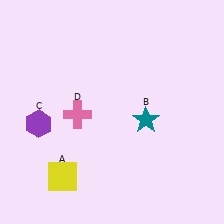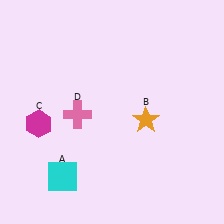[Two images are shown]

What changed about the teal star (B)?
In Image 1, B is teal. In Image 2, it changed to orange.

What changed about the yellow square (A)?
In Image 1, A is yellow. In Image 2, it changed to cyan.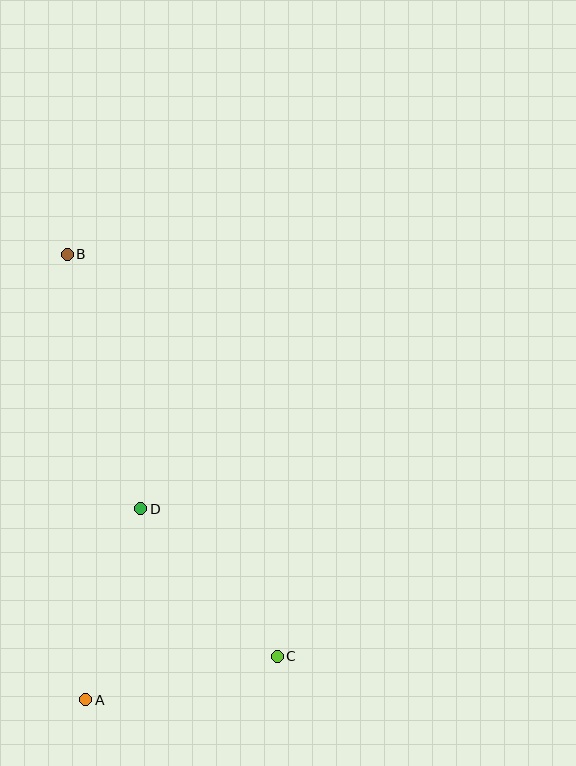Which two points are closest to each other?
Points A and C are closest to each other.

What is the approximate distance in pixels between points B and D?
The distance between B and D is approximately 265 pixels.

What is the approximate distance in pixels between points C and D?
The distance between C and D is approximately 201 pixels.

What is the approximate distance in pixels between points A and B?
The distance between A and B is approximately 446 pixels.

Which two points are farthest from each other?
Points B and C are farthest from each other.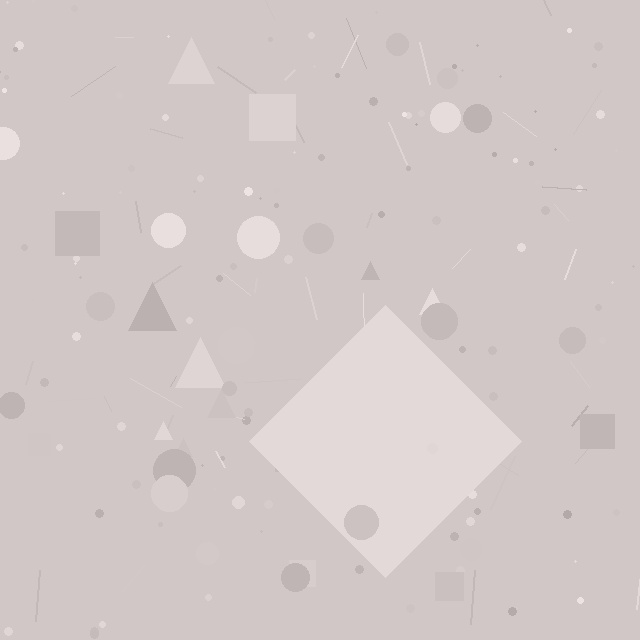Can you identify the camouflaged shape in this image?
The camouflaged shape is a diamond.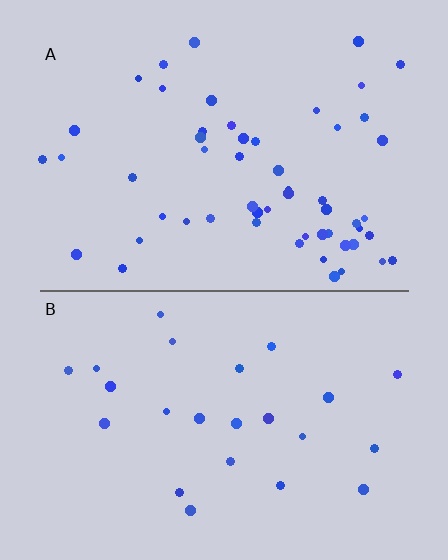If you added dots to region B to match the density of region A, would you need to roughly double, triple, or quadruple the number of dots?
Approximately double.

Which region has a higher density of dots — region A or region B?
A (the top).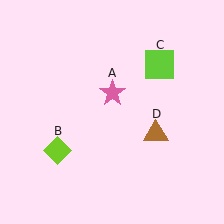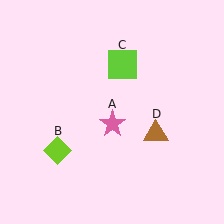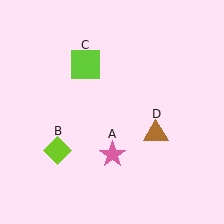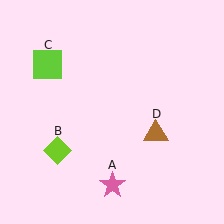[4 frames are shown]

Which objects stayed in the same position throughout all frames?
Lime diamond (object B) and brown triangle (object D) remained stationary.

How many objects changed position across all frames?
2 objects changed position: pink star (object A), lime square (object C).